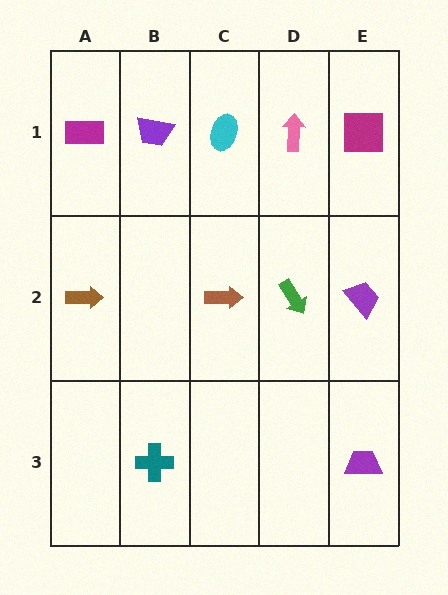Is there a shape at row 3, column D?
No, that cell is empty.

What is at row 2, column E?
A purple trapezoid.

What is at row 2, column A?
A brown arrow.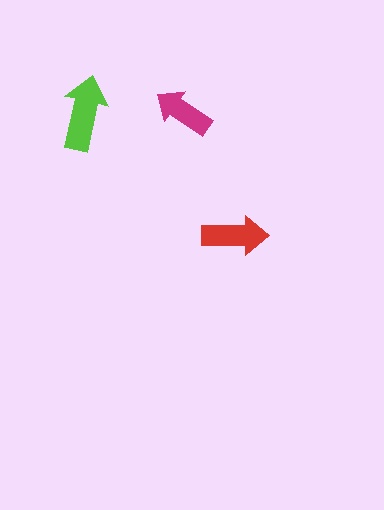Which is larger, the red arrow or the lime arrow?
The lime one.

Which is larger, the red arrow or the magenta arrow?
The red one.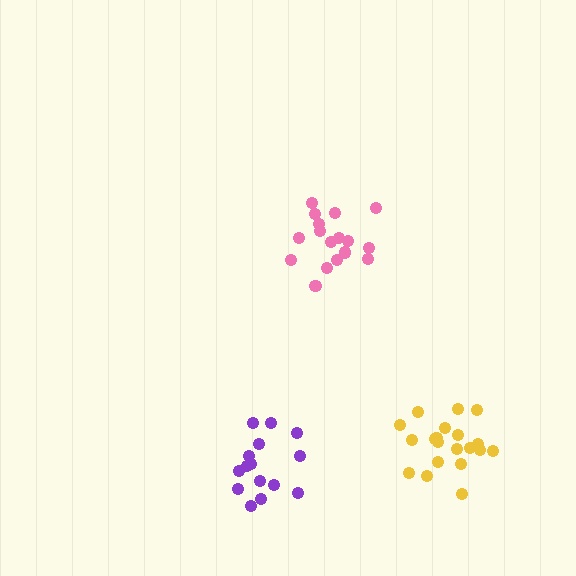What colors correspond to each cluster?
The clusters are colored: yellow, pink, purple.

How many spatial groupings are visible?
There are 3 spatial groupings.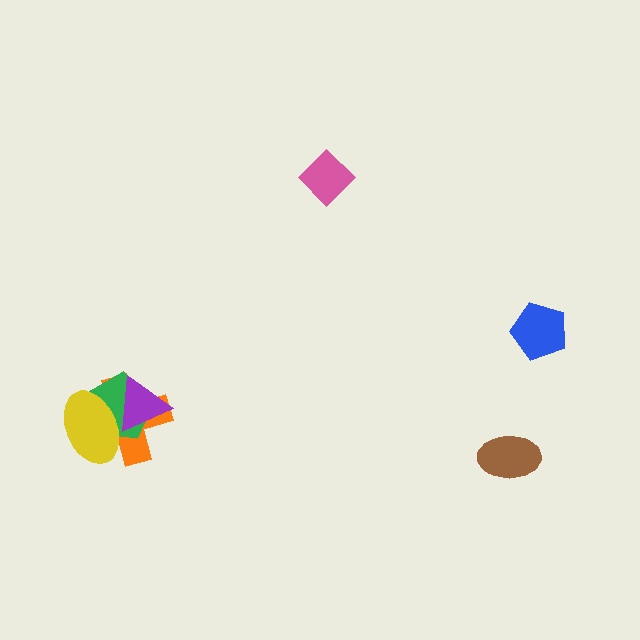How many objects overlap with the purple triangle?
3 objects overlap with the purple triangle.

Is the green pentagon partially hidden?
Yes, it is partially covered by another shape.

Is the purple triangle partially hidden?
No, no other shape covers it.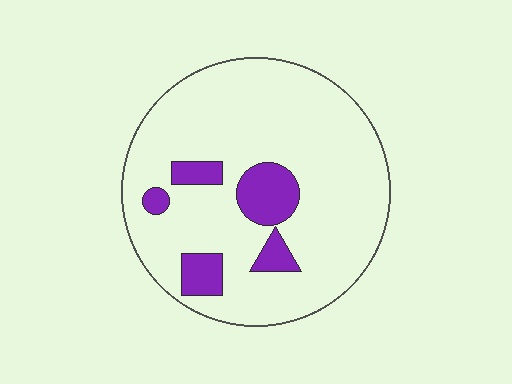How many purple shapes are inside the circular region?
5.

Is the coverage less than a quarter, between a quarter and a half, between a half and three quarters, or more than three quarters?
Less than a quarter.